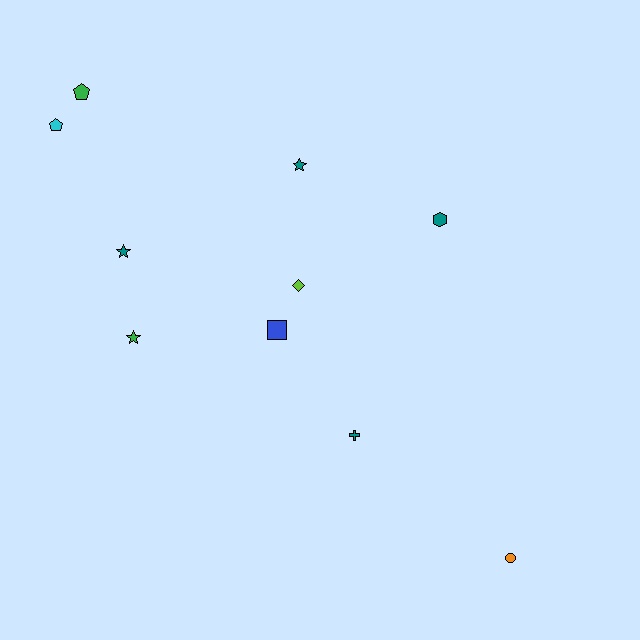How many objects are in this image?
There are 10 objects.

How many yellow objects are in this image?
There are no yellow objects.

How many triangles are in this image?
There are no triangles.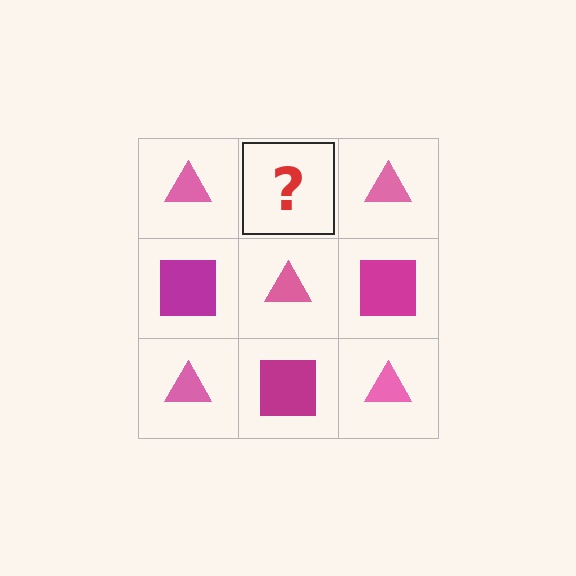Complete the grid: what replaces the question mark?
The question mark should be replaced with a magenta square.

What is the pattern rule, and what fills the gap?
The rule is that it alternates pink triangle and magenta square in a checkerboard pattern. The gap should be filled with a magenta square.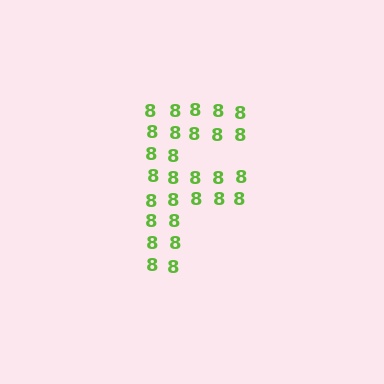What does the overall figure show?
The overall figure shows the letter F.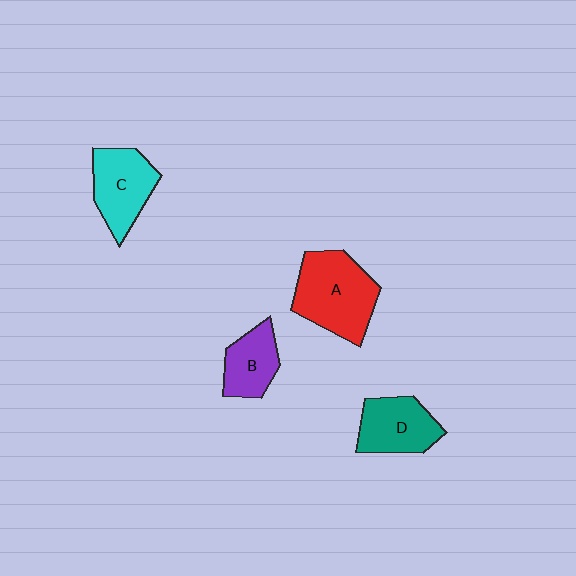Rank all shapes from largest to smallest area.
From largest to smallest: A (red), C (cyan), D (teal), B (purple).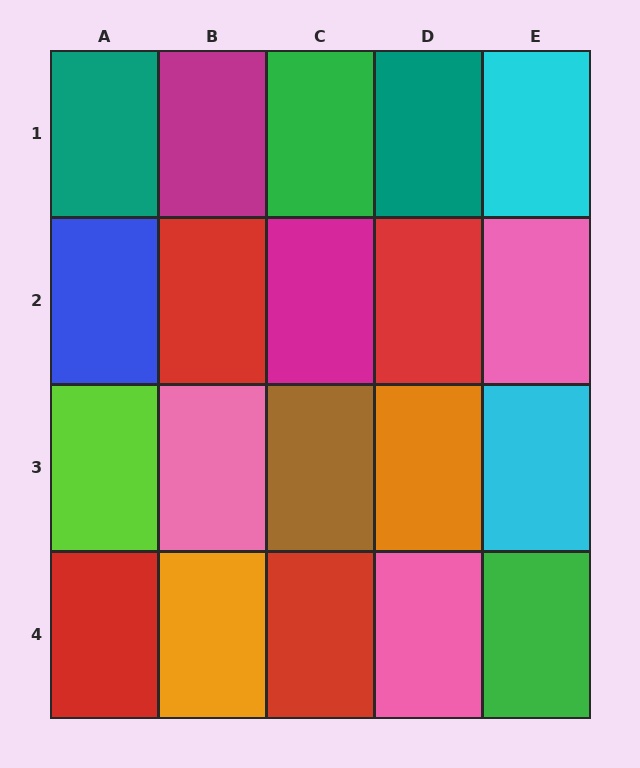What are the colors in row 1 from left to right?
Teal, magenta, green, teal, cyan.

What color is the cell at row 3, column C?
Brown.